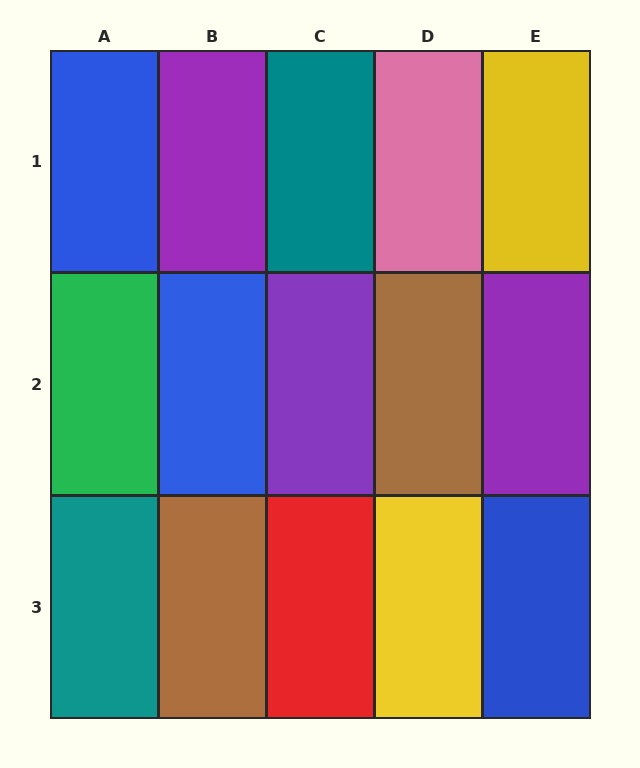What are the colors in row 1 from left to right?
Blue, purple, teal, pink, yellow.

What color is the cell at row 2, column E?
Purple.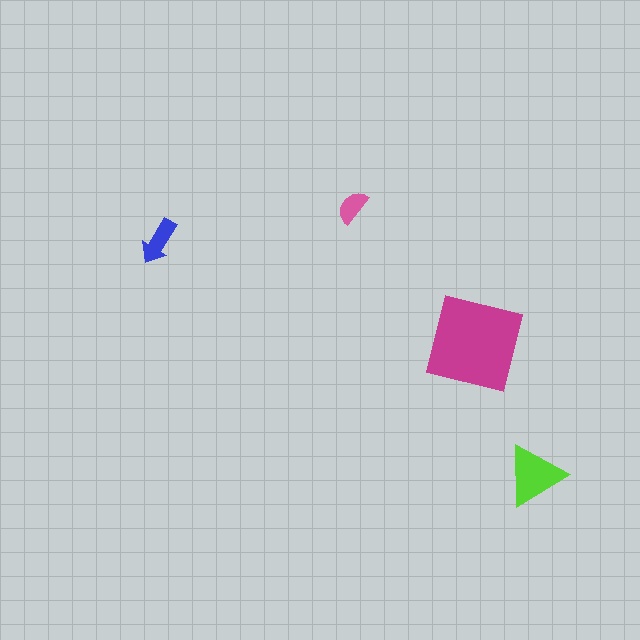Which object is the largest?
The magenta square.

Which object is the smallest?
The pink semicircle.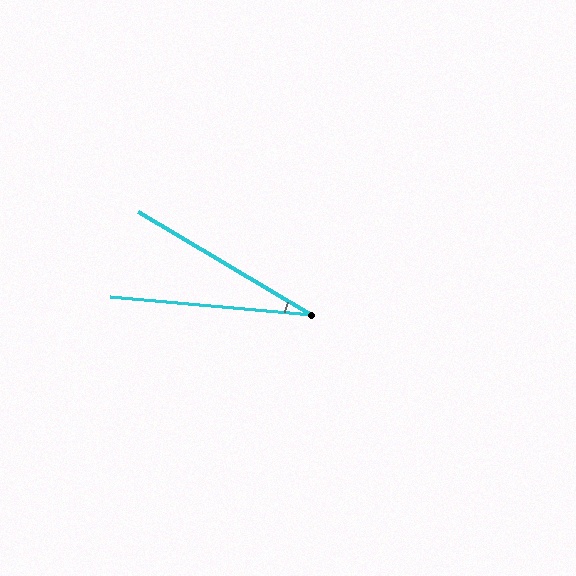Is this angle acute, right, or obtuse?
It is acute.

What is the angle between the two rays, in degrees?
Approximately 26 degrees.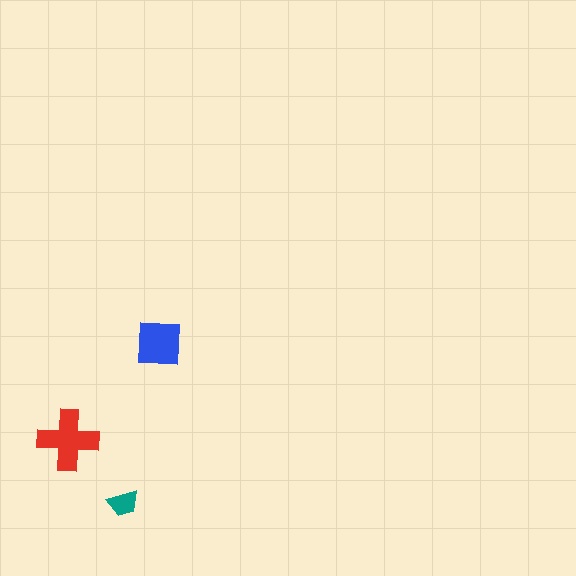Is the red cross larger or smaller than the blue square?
Larger.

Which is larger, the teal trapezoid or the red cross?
The red cross.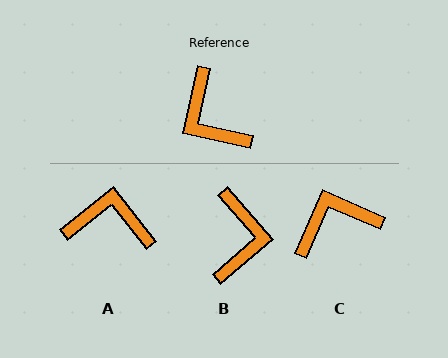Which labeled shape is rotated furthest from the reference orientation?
B, about 143 degrees away.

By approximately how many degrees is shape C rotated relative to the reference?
Approximately 101 degrees clockwise.